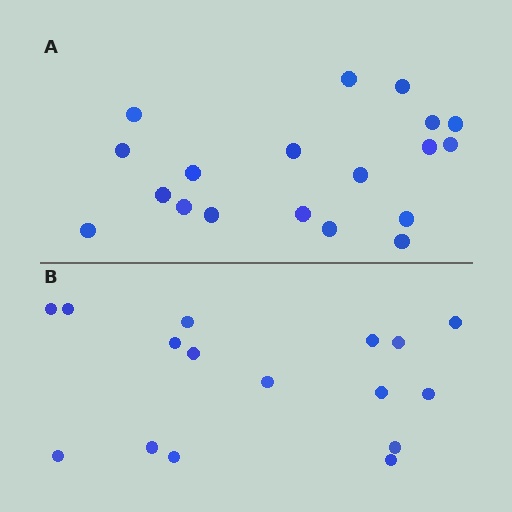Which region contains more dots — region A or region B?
Region A (the top region) has more dots.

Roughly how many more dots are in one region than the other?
Region A has just a few more — roughly 2 or 3 more dots than region B.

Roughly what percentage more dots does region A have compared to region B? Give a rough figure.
About 20% more.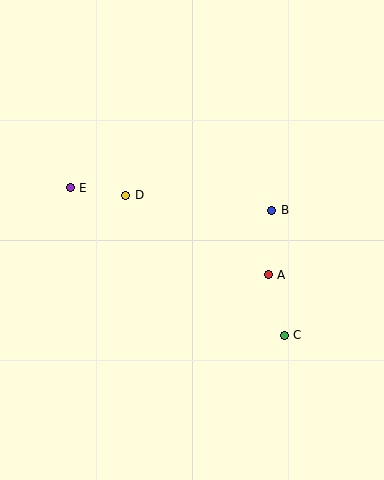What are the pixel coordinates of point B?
Point B is at (272, 210).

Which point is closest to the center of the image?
Point D at (126, 195) is closest to the center.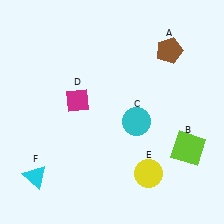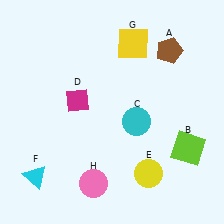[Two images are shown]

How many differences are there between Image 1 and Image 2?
There are 2 differences between the two images.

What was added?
A yellow square (G), a pink circle (H) were added in Image 2.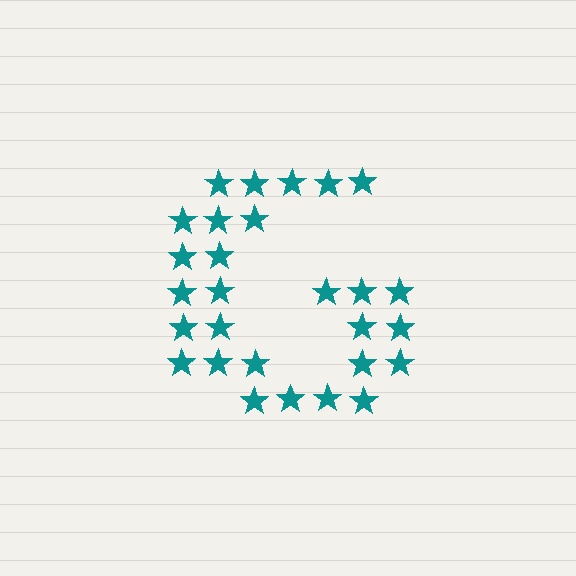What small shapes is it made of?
It is made of small stars.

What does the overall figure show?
The overall figure shows the letter G.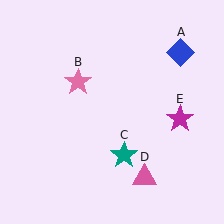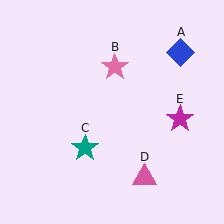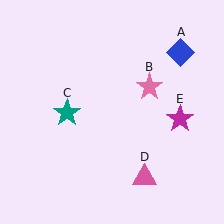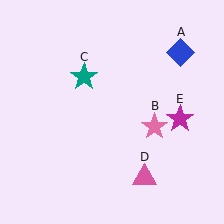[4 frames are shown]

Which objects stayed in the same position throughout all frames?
Blue diamond (object A) and pink triangle (object D) and magenta star (object E) remained stationary.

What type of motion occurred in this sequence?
The pink star (object B), teal star (object C) rotated clockwise around the center of the scene.